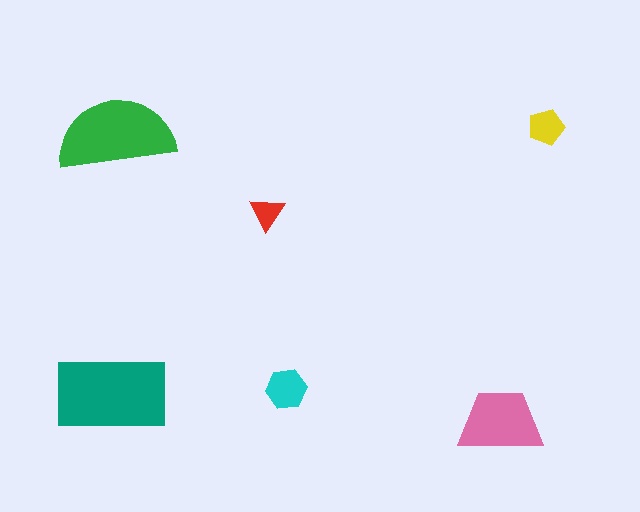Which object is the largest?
The teal rectangle.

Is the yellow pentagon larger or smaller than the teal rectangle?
Smaller.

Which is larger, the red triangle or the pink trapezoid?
The pink trapezoid.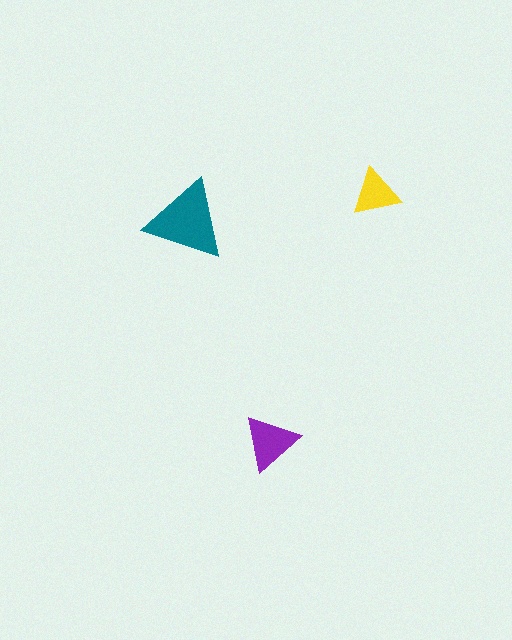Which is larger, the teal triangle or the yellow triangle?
The teal one.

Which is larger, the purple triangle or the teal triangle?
The teal one.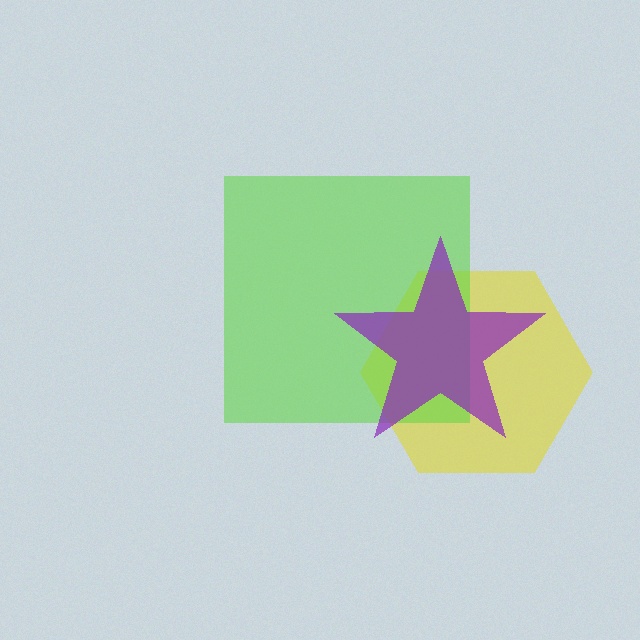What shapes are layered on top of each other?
The layered shapes are: a yellow hexagon, a lime square, a purple star.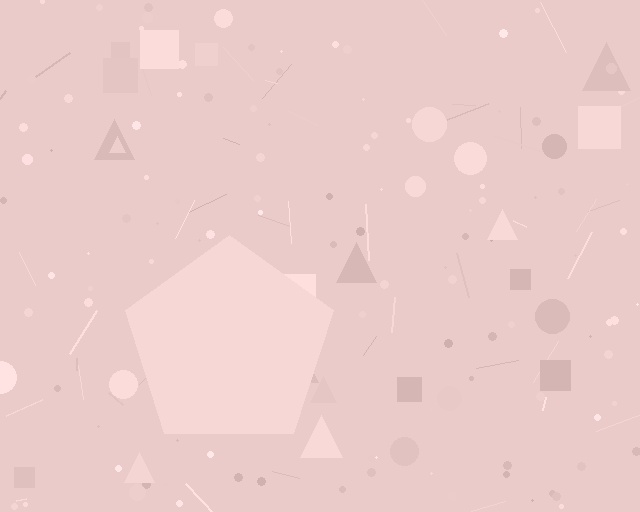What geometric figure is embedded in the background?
A pentagon is embedded in the background.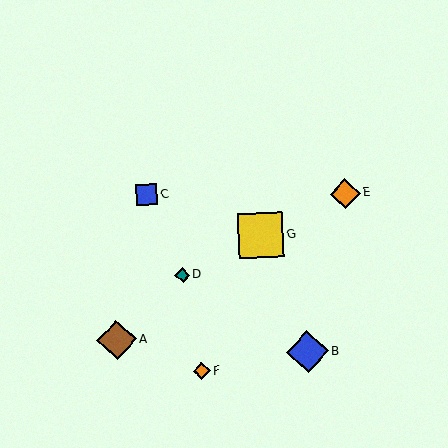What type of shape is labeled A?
Shape A is a brown diamond.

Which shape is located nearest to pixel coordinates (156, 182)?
The blue square (labeled C) at (147, 195) is nearest to that location.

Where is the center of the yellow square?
The center of the yellow square is at (261, 235).